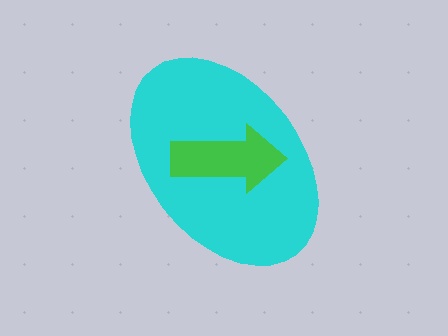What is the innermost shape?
The green arrow.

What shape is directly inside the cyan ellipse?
The green arrow.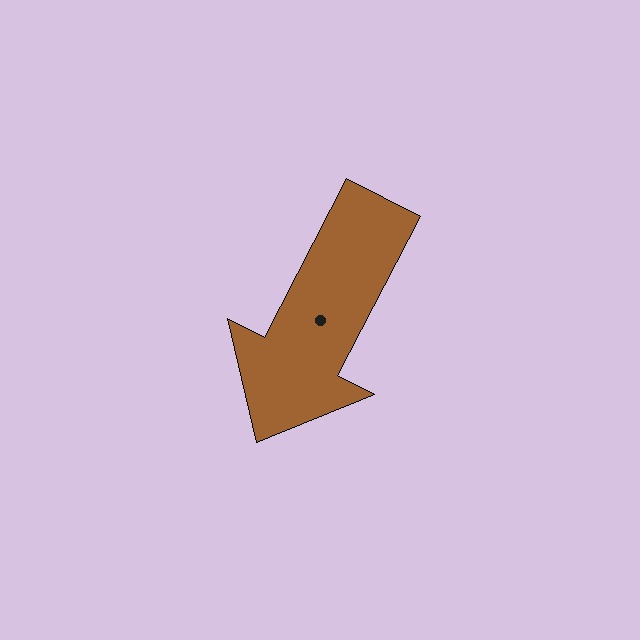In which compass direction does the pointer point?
Southwest.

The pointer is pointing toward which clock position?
Roughly 7 o'clock.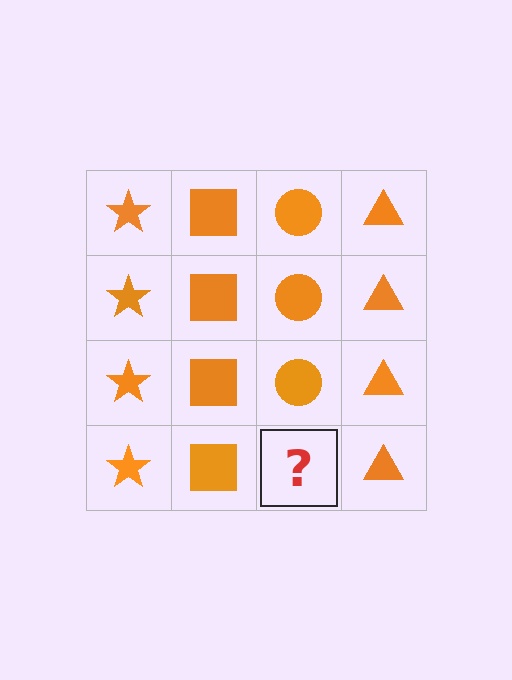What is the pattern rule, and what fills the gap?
The rule is that each column has a consistent shape. The gap should be filled with an orange circle.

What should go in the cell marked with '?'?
The missing cell should contain an orange circle.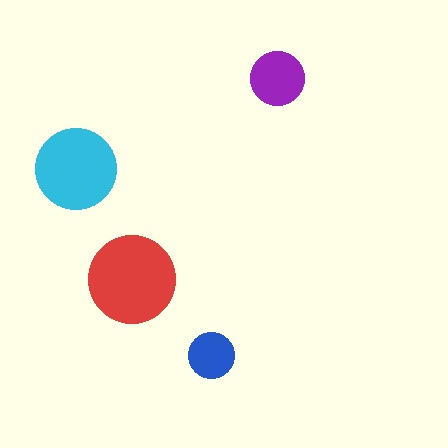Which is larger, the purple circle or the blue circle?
The purple one.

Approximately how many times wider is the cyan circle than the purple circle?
About 1.5 times wider.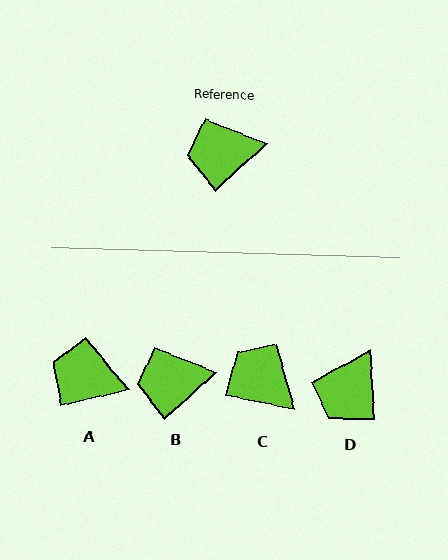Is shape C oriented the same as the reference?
No, it is off by about 53 degrees.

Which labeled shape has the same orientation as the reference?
B.